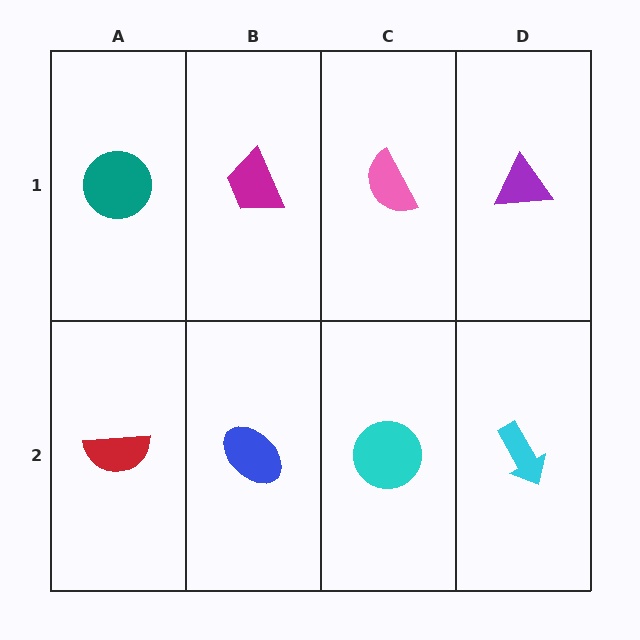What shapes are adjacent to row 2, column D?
A purple triangle (row 1, column D), a cyan circle (row 2, column C).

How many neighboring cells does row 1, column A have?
2.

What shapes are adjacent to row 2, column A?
A teal circle (row 1, column A), a blue ellipse (row 2, column B).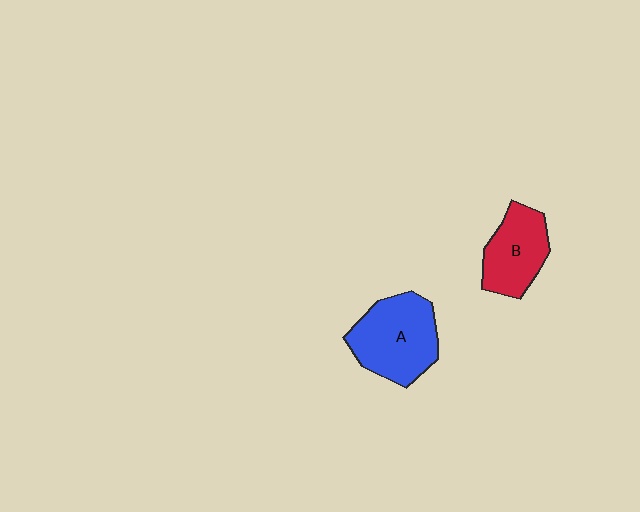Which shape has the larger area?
Shape A (blue).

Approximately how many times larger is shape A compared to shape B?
Approximately 1.3 times.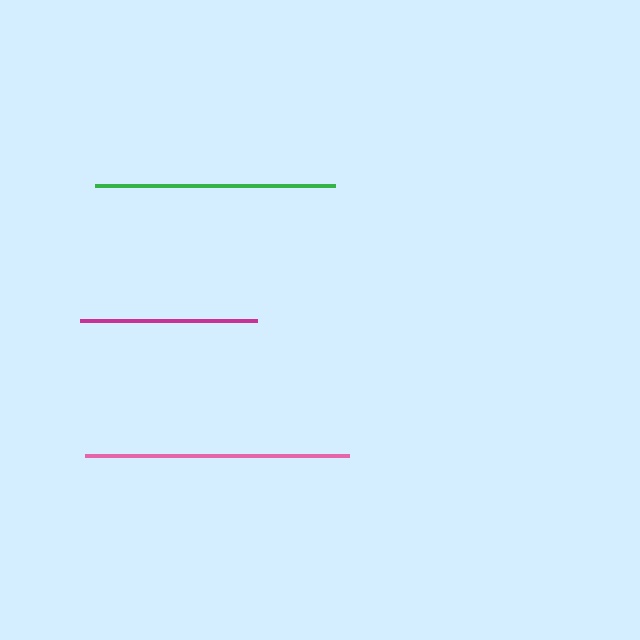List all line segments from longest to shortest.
From longest to shortest: pink, green, magenta.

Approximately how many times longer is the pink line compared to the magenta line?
The pink line is approximately 1.5 times the length of the magenta line.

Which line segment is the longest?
The pink line is the longest at approximately 264 pixels.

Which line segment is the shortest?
The magenta line is the shortest at approximately 177 pixels.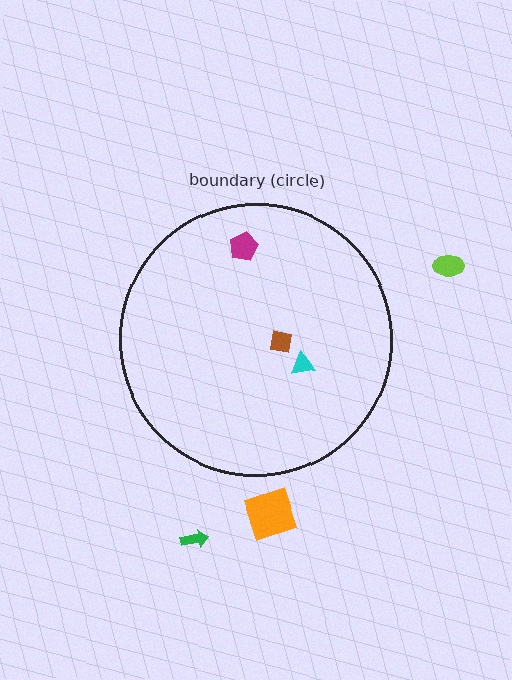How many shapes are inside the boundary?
3 inside, 3 outside.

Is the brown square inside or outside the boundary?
Inside.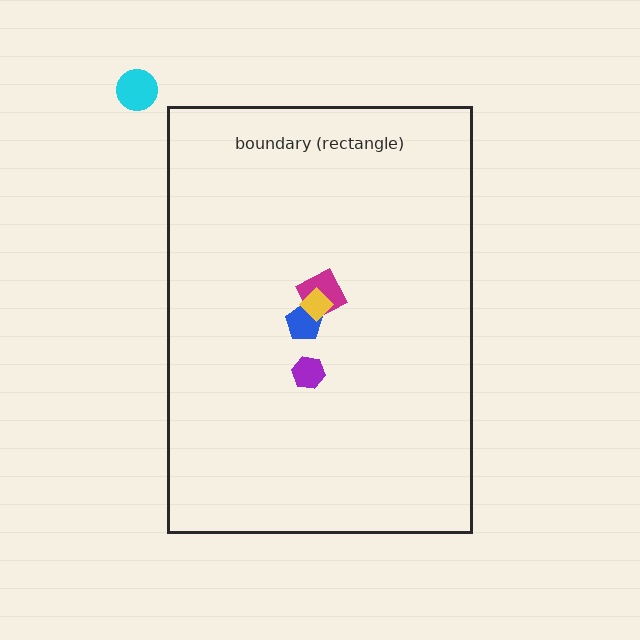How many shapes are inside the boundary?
4 inside, 1 outside.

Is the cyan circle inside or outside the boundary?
Outside.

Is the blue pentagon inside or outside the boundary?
Inside.